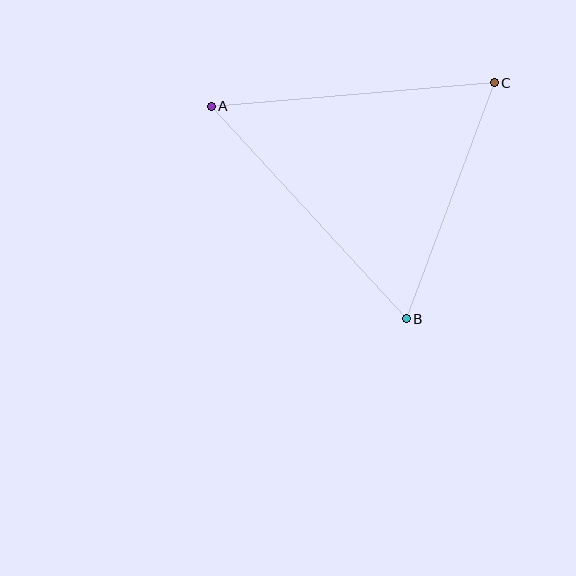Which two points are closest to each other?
Points B and C are closest to each other.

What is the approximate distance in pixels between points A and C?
The distance between A and C is approximately 284 pixels.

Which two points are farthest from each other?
Points A and B are farthest from each other.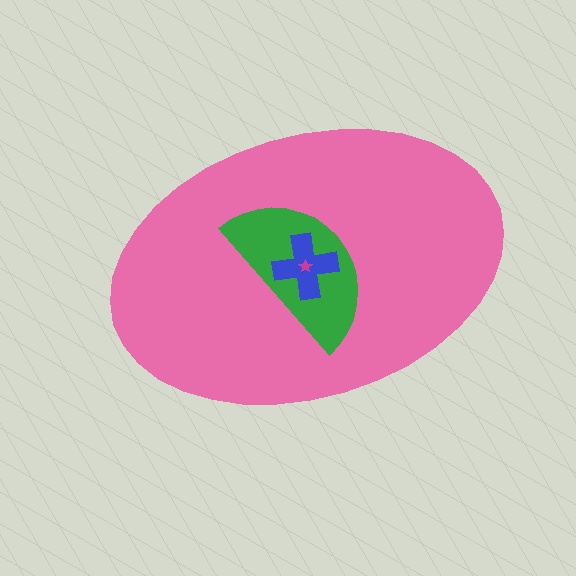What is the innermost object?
The magenta star.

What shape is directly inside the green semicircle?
The blue cross.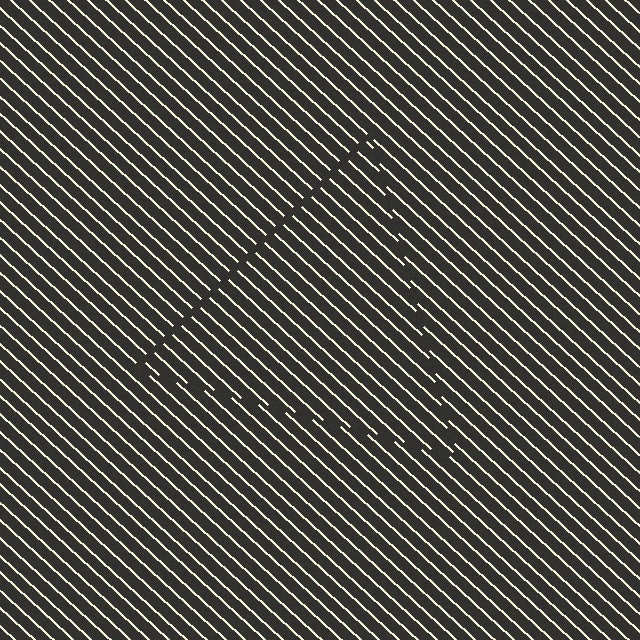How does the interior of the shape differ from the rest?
The interior of the shape contains the same grating, shifted by half a period — the contour is defined by the phase discontinuity where line-ends from the inner and outer gratings abut.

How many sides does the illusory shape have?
3 sides — the line-ends trace a triangle.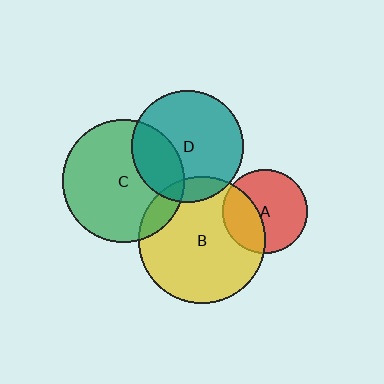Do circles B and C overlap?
Yes.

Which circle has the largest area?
Circle B (yellow).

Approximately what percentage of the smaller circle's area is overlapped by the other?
Approximately 10%.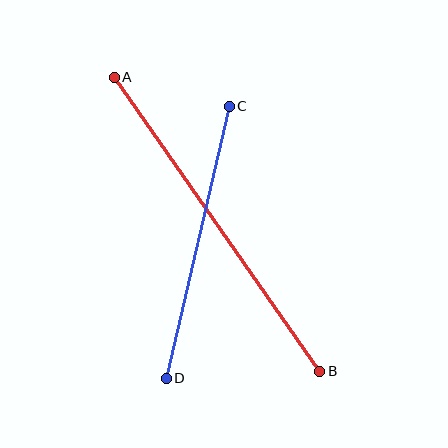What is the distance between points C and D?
The distance is approximately 279 pixels.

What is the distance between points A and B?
The distance is approximately 358 pixels.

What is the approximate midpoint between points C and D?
The midpoint is at approximately (198, 242) pixels.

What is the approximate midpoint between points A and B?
The midpoint is at approximately (217, 224) pixels.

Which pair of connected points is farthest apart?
Points A and B are farthest apart.